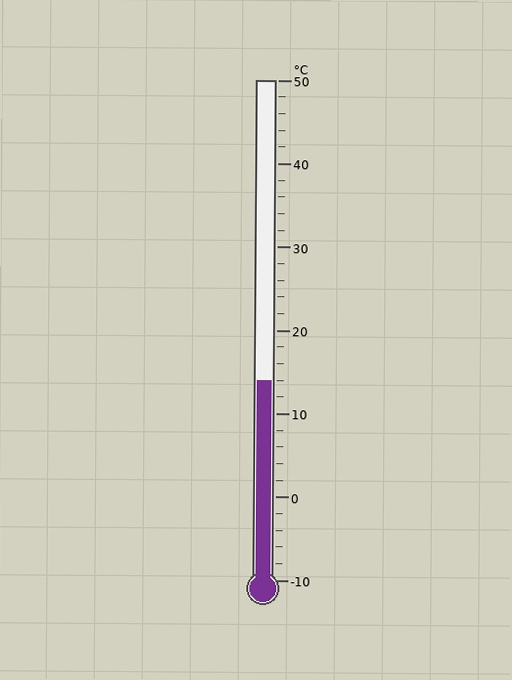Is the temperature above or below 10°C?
The temperature is above 10°C.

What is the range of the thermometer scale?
The thermometer scale ranges from -10°C to 50°C.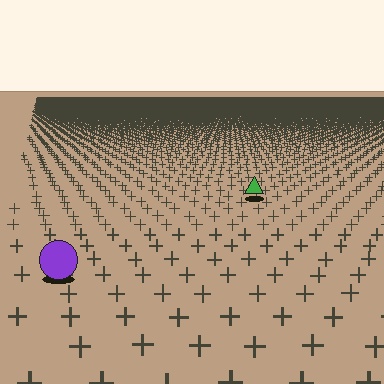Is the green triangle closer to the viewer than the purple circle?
No. The purple circle is closer — you can tell from the texture gradient: the ground texture is coarser near it.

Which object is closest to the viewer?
The purple circle is closest. The texture marks near it are larger and more spread out.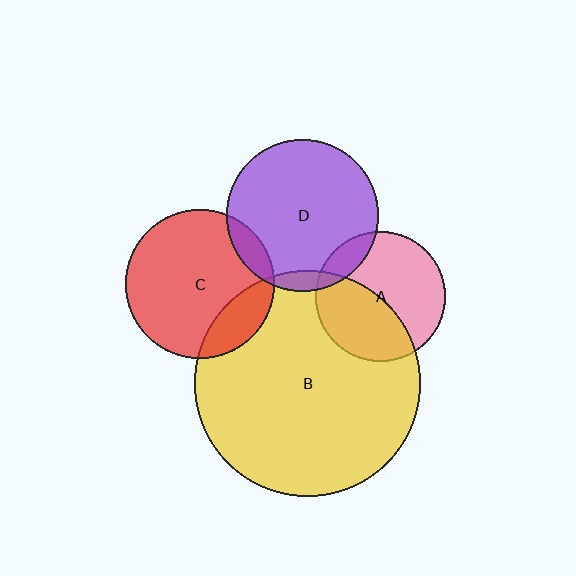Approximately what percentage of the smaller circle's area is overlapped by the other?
Approximately 45%.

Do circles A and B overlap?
Yes.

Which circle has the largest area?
Circle B (yellow).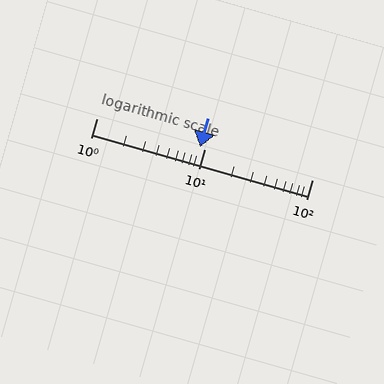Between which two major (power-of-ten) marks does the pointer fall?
The pointer is between 1 and 10.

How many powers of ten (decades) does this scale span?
The scale spans 2 decades, from 1 to 100.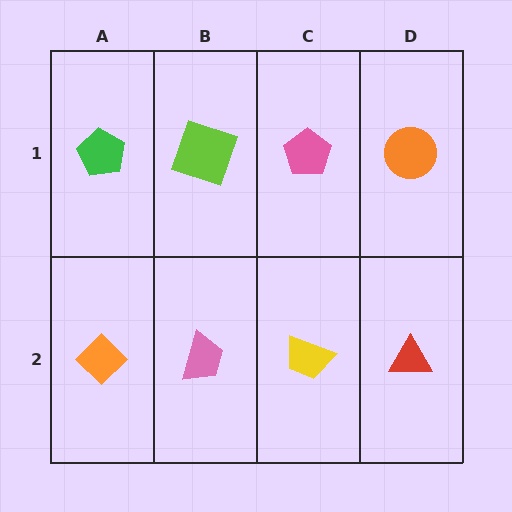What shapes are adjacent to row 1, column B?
A pink trapezoid (row 2, column B), a green pentagon (row 1, column A), a pink pentagon (row 1, column C).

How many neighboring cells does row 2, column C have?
3.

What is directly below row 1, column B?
A pink trapezoid.